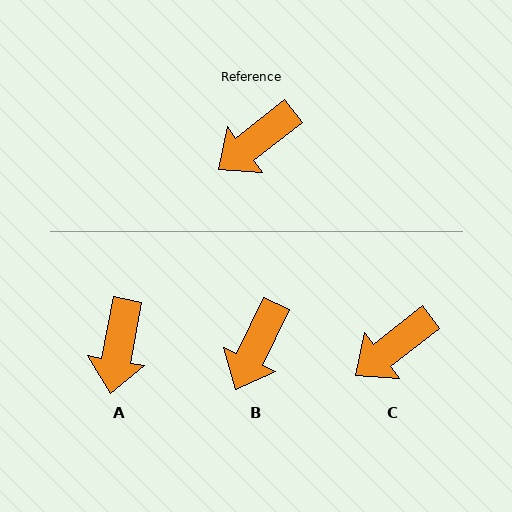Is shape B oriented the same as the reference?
No, it is off by about 27 degrees.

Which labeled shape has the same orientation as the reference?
C.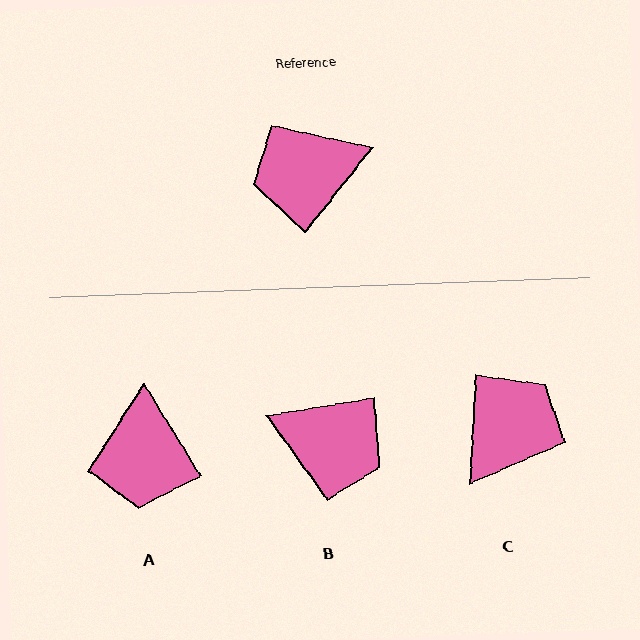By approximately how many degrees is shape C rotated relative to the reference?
Approximately 145 degrees clockwise.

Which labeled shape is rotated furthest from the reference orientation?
C, about 145 degrees away.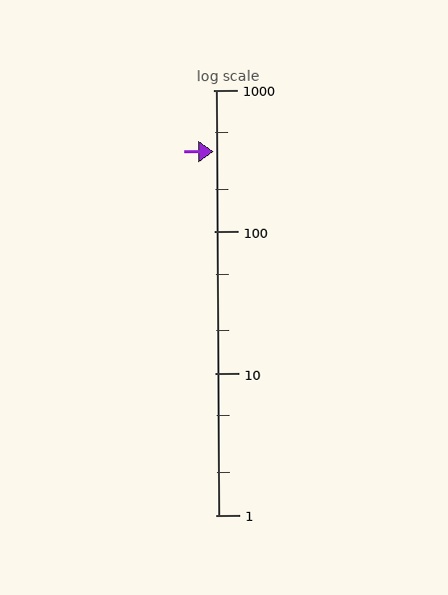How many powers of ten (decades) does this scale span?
The scale spans 3 decades, from 1 to 1000.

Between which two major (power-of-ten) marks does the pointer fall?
The pointer is between 100 and 1000.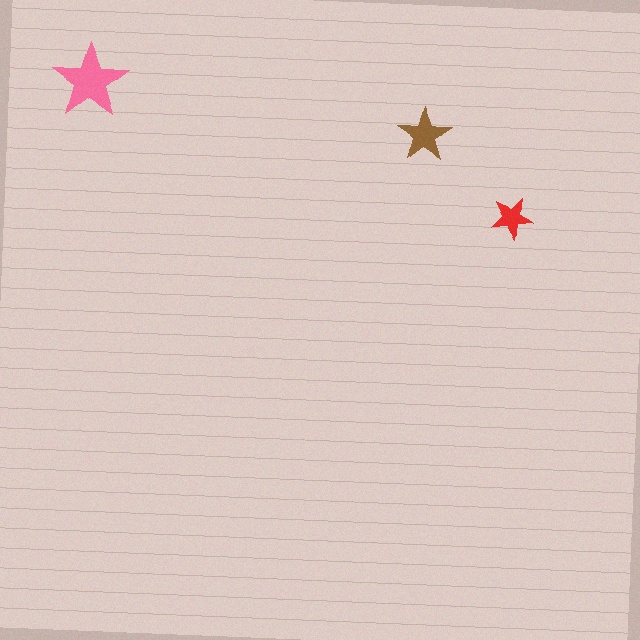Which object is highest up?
The pink star is topmost.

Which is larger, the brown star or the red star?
The brown one.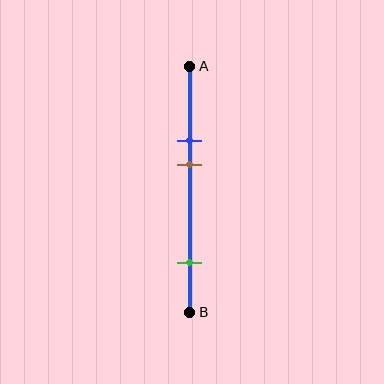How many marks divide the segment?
There are 3 marks dividing the segment.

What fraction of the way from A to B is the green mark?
The green mark is approximately 80% (0.8) of the way from A to B.